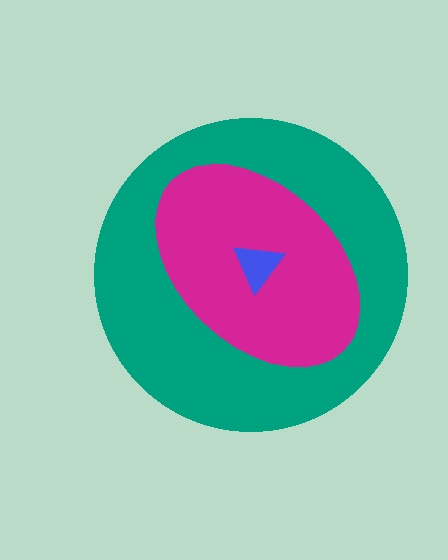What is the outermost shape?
The teal circle.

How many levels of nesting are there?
3.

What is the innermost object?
The blue triangle.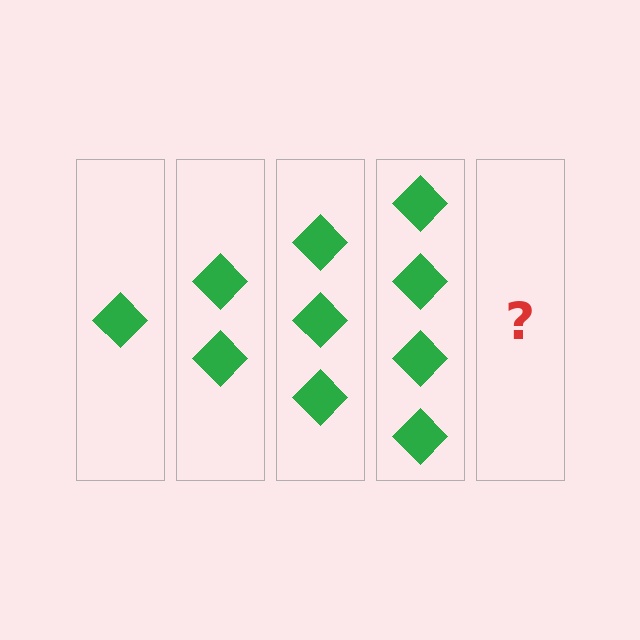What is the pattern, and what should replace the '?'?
The pattern is that each step adds one more diamond. The '?' should be 5 diamonds.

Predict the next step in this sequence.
The next step is 5 diamonds.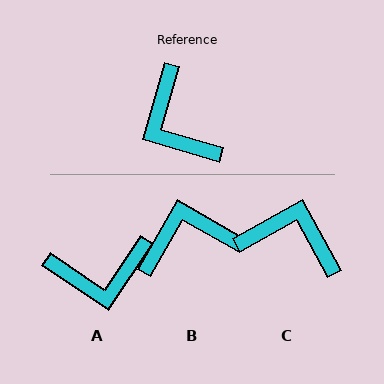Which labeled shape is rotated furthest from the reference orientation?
C, about 134 degrees away.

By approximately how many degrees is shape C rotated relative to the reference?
Approximately 134 degrees clockwise.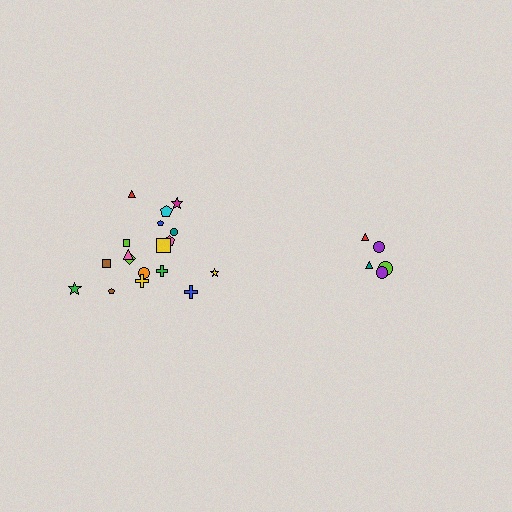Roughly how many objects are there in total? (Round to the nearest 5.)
Roughly 25 objects in total.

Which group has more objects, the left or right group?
The left group.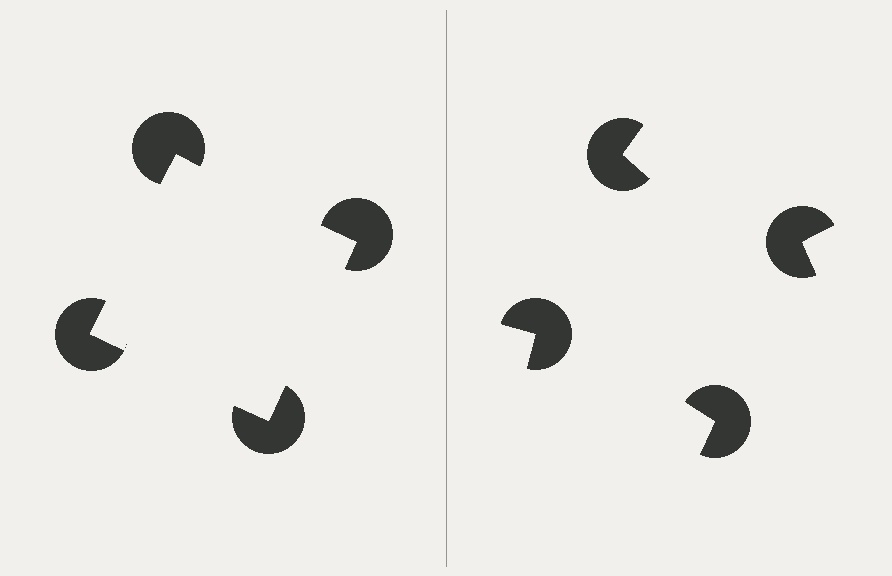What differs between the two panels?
The pac-man discs are positioned identically on both sides; only the wedge orientations differ. On the left they align to a square; on the right they are misaligned.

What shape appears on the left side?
An illusory square.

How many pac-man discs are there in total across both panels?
8 — 4 on each side.